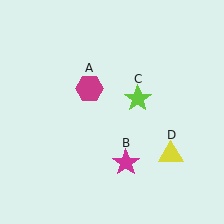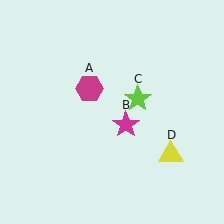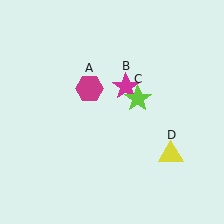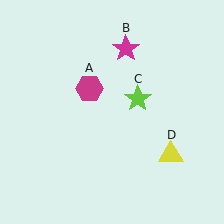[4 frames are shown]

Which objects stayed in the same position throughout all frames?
Magenta hexagon (object A) and lime star (object C) and yellow triangle (object D) remained stationary.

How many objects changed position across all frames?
1 object changed position: magenta star (object B).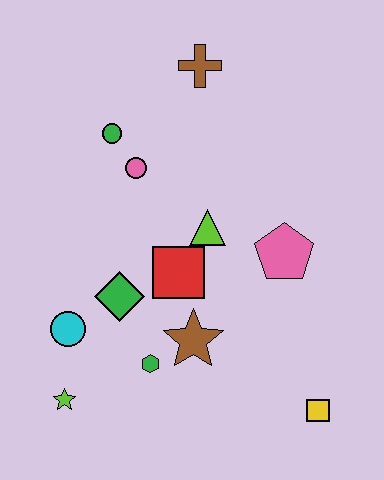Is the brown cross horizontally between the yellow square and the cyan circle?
Yes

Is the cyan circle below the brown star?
No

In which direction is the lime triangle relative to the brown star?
The lime triangle is above the brown star.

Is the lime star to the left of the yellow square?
Yes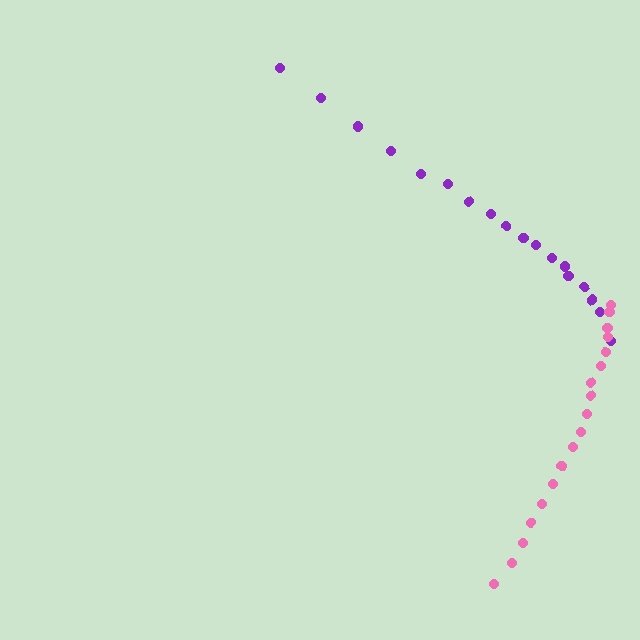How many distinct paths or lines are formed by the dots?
There are 2 distinct paths.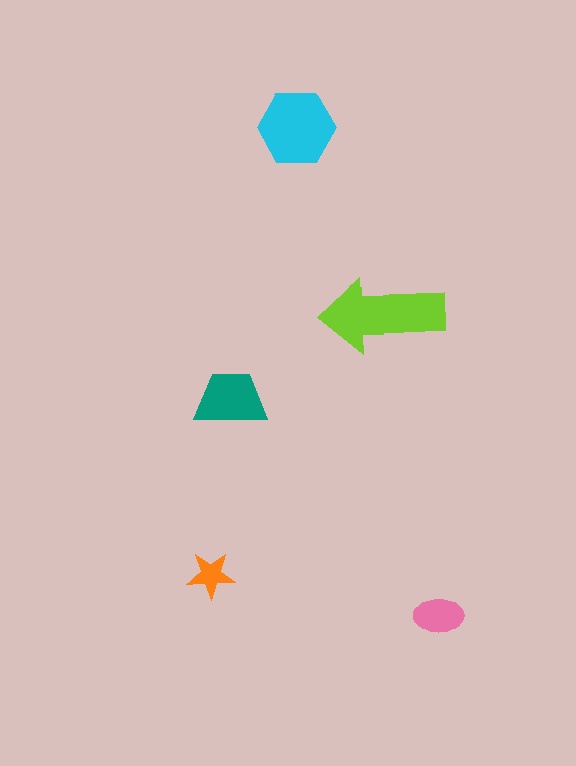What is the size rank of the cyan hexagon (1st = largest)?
2nd.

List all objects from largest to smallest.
The lime arrow, the cyan hexagon, the teal trapezoid, the pink ellipse, the orange star.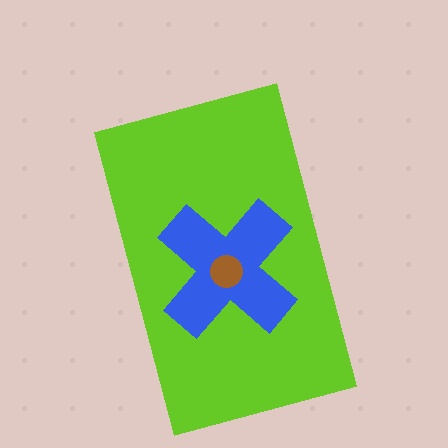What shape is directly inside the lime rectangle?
The blue cross.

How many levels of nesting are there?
3.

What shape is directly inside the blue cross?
The brown circle.